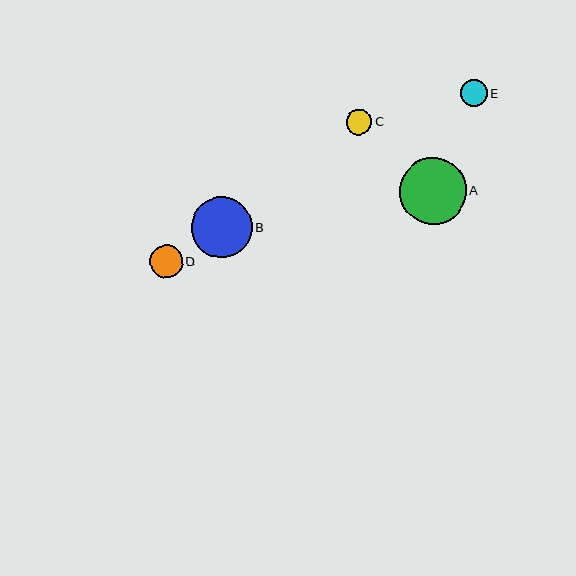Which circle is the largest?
Circle A is the largest with a size of approximately 67 pixels.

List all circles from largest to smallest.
From largest to smallest: A, B, D, E, C.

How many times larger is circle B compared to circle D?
Circle B is approximately 1.9 times the size of circle D.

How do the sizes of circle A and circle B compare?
Circle A and circle B are approximately the same size.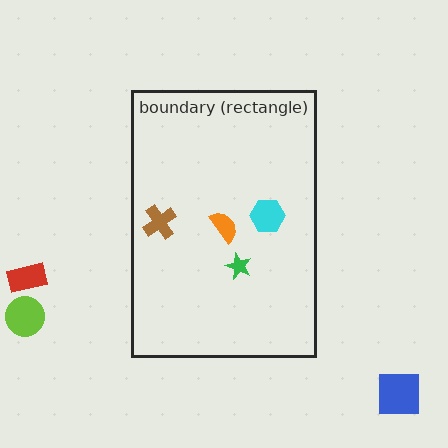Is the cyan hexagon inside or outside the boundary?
Inside.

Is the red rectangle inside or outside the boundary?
Outside.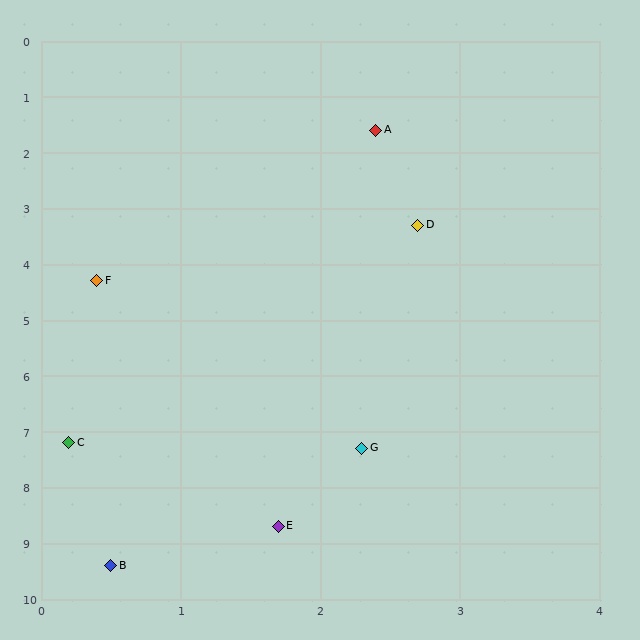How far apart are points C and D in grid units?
Points C and D are about 4.6 grid units apart.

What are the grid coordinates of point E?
Point E is at approximately (1.7, 8.7).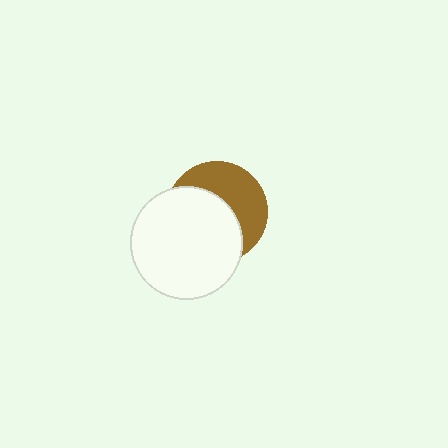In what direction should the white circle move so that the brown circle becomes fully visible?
The white circle should move toward the lower-left. That is the shortest direction to clear the overlap and leave the brown circle fully visible.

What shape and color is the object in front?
The object in front is a white circle.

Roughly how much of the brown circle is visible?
A small part of it is visible (roughly 44%).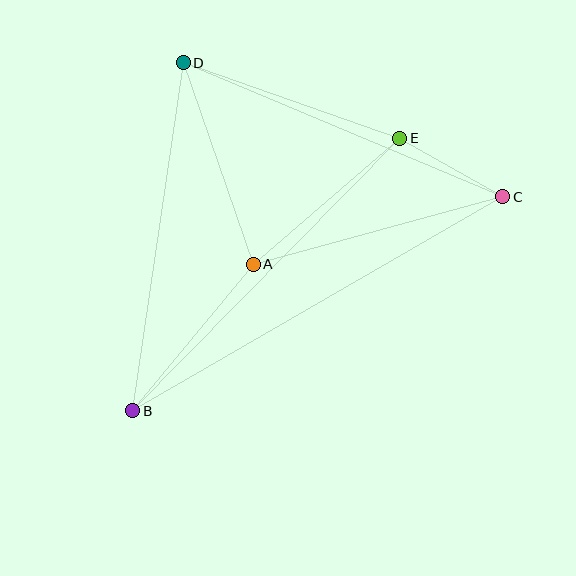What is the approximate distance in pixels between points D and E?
The distance between D and E is approximately 229 pixels.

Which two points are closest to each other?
Points C and E are closest to each other.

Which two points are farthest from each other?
Points B and C are farthest from each other.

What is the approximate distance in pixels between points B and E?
The distance between B and E is approximately 381 pixels.